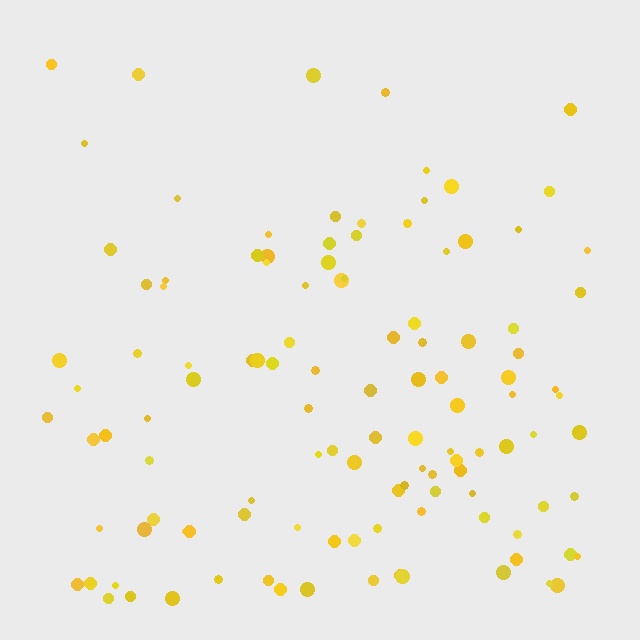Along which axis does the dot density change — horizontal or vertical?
Vertical.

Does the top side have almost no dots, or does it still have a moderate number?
Still a moderate number, just noticeably fewer than the bottom.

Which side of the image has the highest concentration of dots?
The bottom.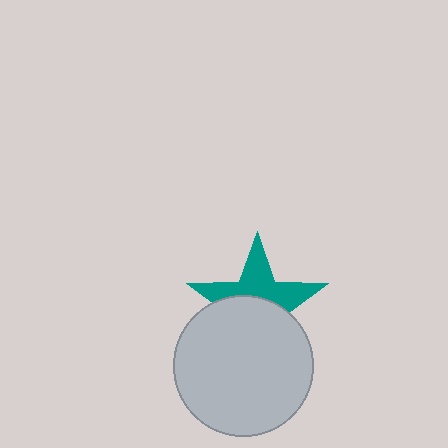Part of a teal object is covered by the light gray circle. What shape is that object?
It is a star.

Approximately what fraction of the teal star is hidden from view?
Roughly 53% of the teal star is hidden behind the light gray circle.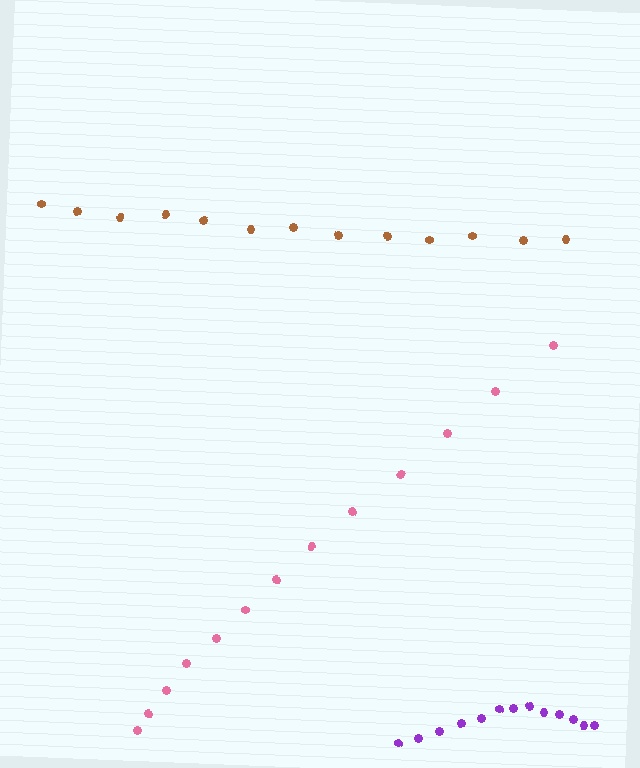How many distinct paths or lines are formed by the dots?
There are 3 distinct paths.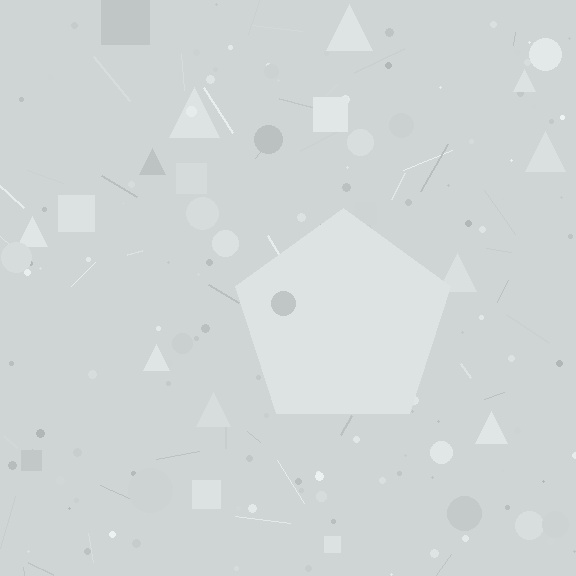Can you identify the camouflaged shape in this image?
The camouflaged shape is a pentagon.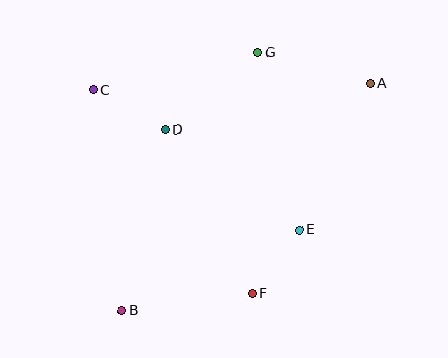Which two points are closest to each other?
Points E and F are closest to each other.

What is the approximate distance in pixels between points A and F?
The distance between A and F is approximately 241 pixels.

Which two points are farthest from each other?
Points A and B are farthest from each other.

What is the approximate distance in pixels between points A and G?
The distance between A and G is approximately 117 pixels.